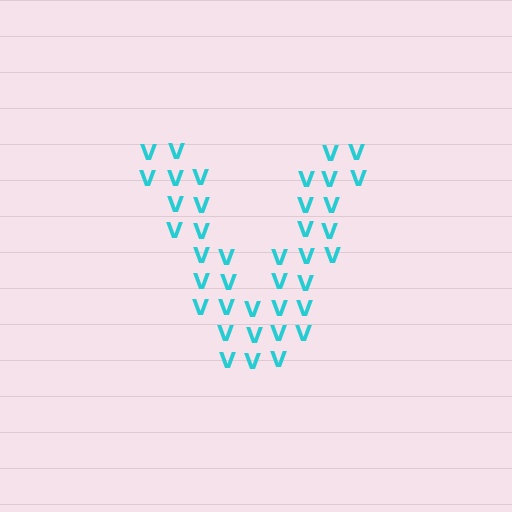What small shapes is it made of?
It is made of small letter V's.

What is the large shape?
The large shape is the letter V.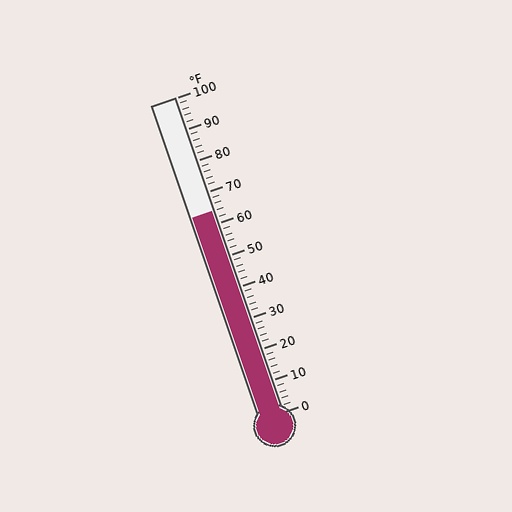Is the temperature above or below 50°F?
The temperature is above 50°F.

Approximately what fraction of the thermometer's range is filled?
The thermometer is filled to approximately 65% of its range.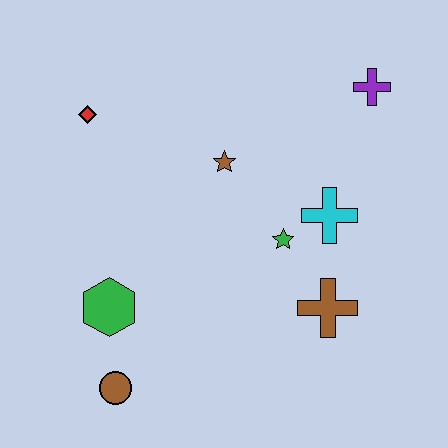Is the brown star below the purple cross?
Yes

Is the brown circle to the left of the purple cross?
Yes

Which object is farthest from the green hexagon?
The purple cross is farthest from the green hexagon.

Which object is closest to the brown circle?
The green hexagon is closest to the brown circle.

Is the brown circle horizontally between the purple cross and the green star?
No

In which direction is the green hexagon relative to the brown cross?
The green hexagon is to the left of the brown cross.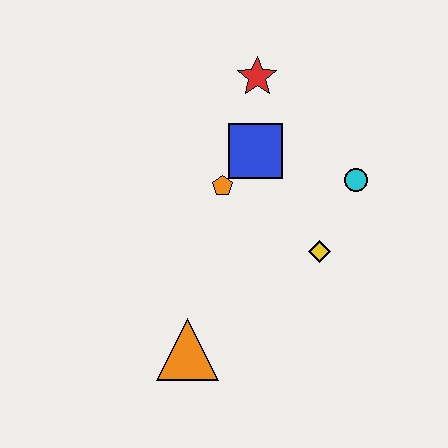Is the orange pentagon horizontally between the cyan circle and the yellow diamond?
No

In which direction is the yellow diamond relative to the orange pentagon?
The yellow diamond is to the right of the orange pentagon.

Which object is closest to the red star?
The blue square is closest to the red star.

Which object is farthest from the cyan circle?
The orange triangle is farthest from the cyan circle.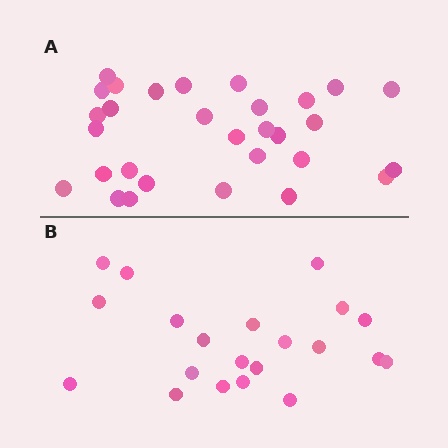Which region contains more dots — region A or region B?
Region A (the top region) has more dots.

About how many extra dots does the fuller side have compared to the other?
Region A has roughly 8 or so more dots than region B.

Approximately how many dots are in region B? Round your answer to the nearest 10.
About 20 dots. (The exact count is 21, which rounds to 20.)